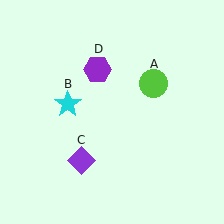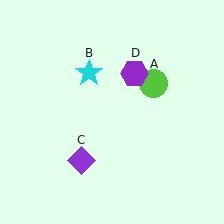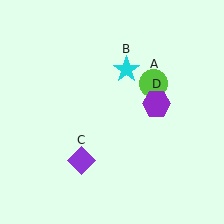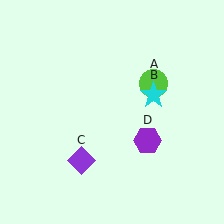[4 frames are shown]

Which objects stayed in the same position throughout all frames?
Lime circle (object A) and purple diamond (object C) remained stationary.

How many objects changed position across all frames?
2 objects changed position: cyan star (object B), purple hexagon (object D).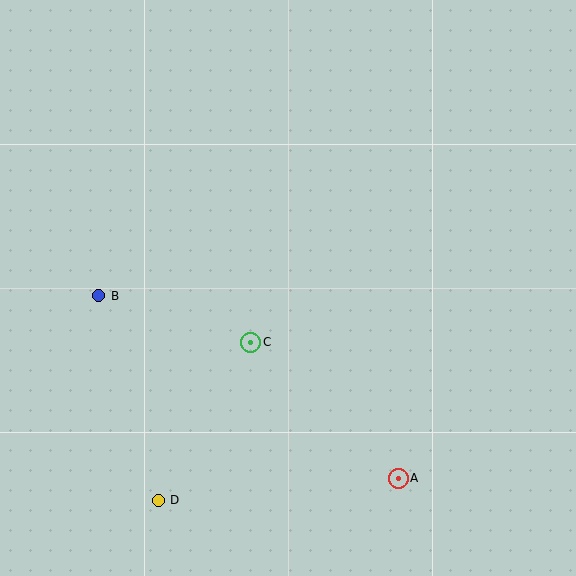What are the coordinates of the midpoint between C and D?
The midpoint between C and D is at (205, 421).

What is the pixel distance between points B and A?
The distance between B and A is 351 pixels.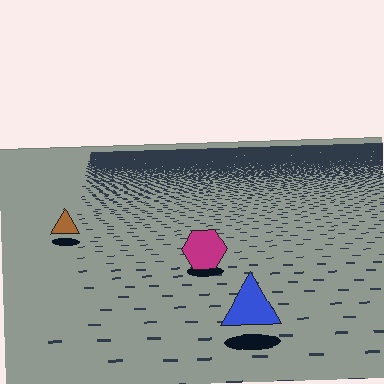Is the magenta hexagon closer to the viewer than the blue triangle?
No. The blue triangle is closer — you can tell from the texture gradient: the ground texture is coarser near it.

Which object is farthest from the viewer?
The brown triangle is farthest from the viewer. It appears smaller and the ground texture around it is denser.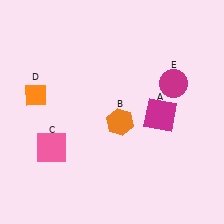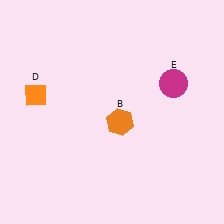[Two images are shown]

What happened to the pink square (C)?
The pink square (C) was removed in Image 2. It was in the bottom-left area of Image 1.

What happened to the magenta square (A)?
The magenta square (A) was removed in Image 2. It was in the bottom-right area of Image 1.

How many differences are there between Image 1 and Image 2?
There are 2 differences between the two images.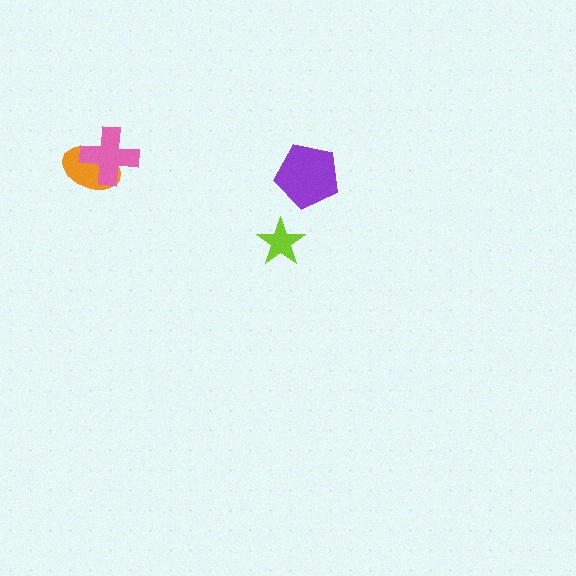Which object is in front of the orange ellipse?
The pink cross is in front of the orange ellipse.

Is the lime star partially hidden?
No, no other shape covers it.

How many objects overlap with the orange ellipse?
1 object overlaps with the orange ellipse.